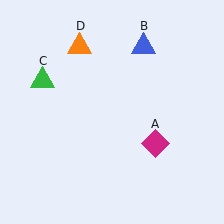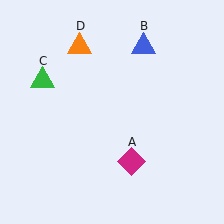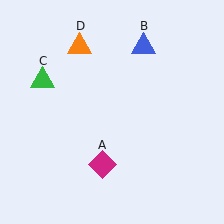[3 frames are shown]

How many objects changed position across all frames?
1 object changed position: magenta diamond (object A).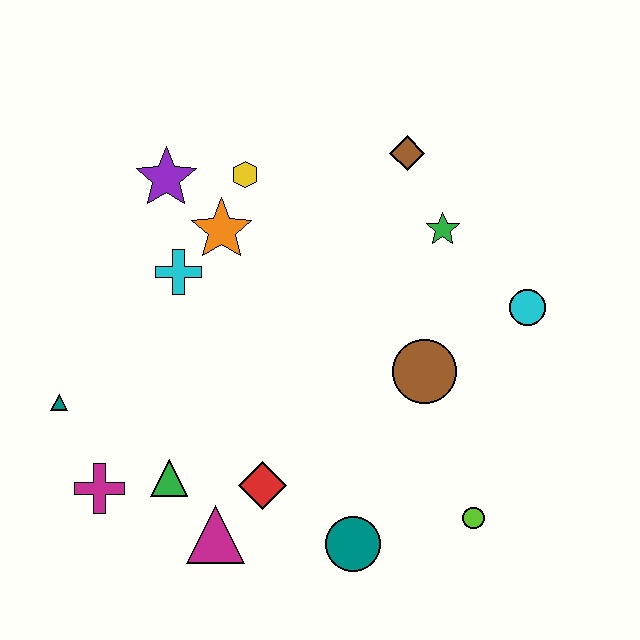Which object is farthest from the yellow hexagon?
The lime circle is farthest from the yellow hexagon.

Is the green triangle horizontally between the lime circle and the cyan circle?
No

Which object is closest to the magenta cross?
The green triangle is closest to the magenta cross.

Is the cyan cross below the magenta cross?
No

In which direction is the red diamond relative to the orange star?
The red diamond is below the orange star.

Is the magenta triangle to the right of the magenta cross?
Yes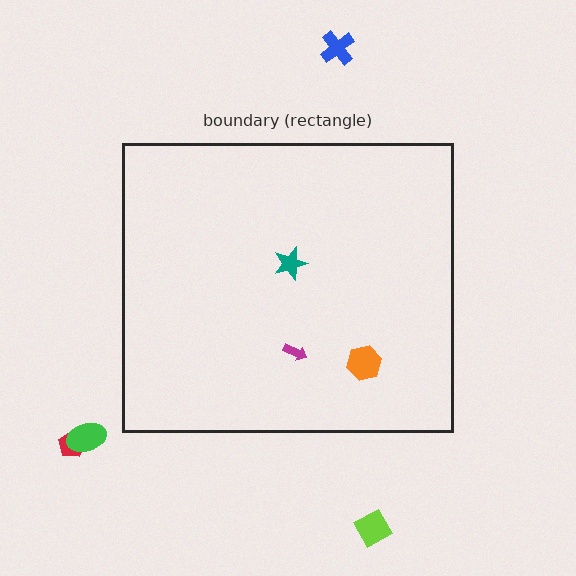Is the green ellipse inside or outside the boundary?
Outside.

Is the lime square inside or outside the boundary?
Outside.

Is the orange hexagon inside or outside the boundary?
Inside.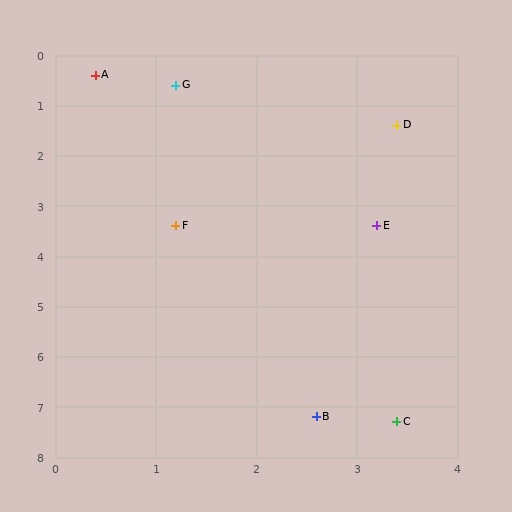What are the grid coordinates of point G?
Point G is at approximately (1.2, 0.6).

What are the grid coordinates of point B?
Point B is at approximately (2.6, 7.2).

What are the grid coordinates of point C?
Point C is at approximately (3.4, 7.3).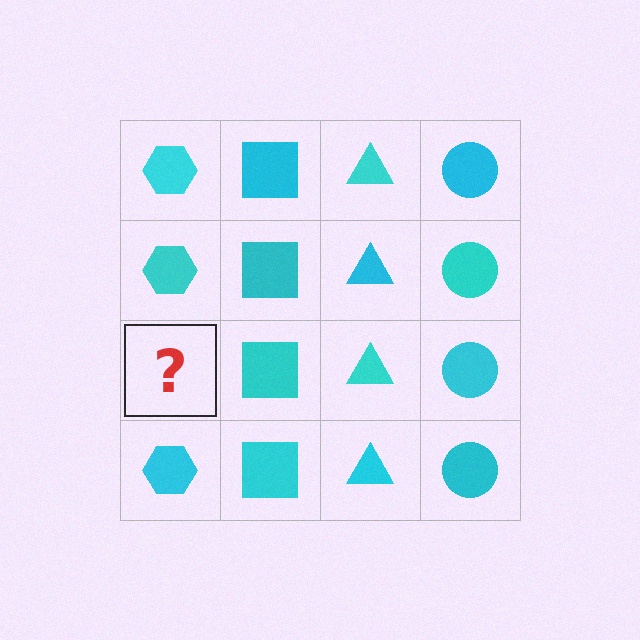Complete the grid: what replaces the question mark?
The question mark should be replaced with a cyan hexagon.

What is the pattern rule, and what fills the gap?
The rule is that each column has a consistent shape. The gap should be filled with a cyan hexagon.